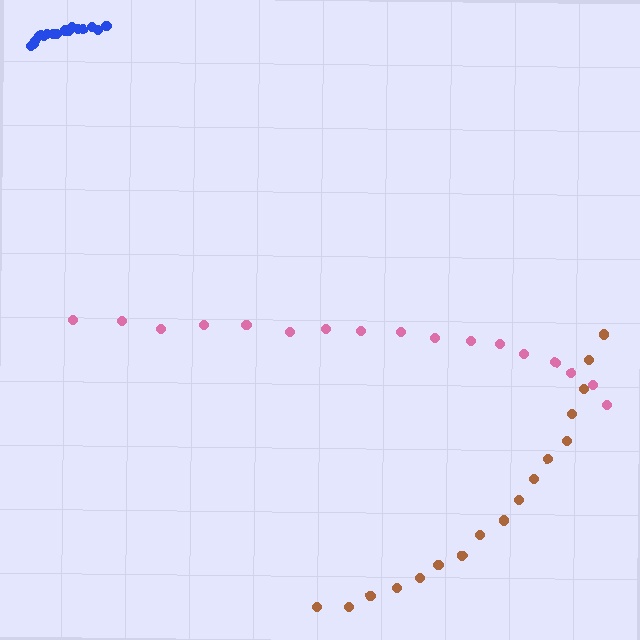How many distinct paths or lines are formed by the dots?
There are 3 distinct paths.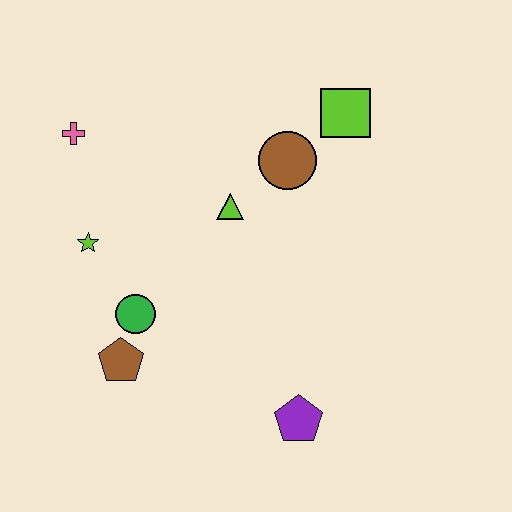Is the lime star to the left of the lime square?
Yes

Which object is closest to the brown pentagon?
The green circle is closest to the brown pentagon.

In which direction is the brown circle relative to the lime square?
The brown circle is to the left of the lime square.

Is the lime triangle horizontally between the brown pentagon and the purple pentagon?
Yes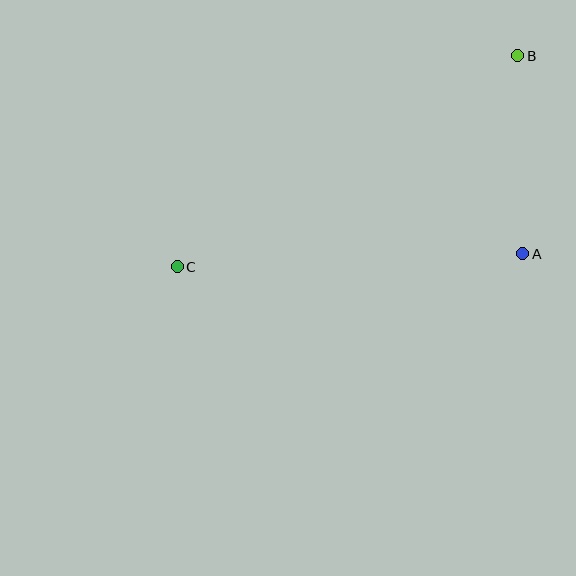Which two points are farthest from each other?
Points B and C are farthest from each other.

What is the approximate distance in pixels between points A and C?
The distance between A and C is approximately 346 pixels.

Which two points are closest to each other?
Points A and B are closest to each other.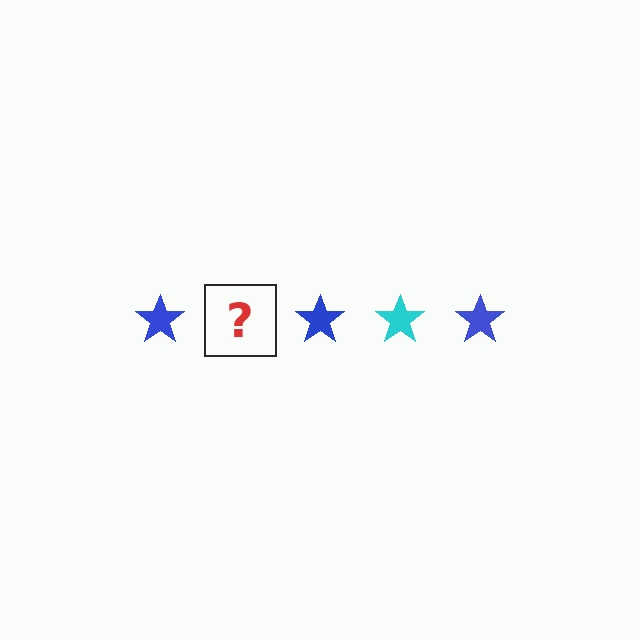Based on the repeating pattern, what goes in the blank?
The blank should be a cyan star.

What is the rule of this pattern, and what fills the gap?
The rule is that the pattern cycles through blue, cyan stars. The gap should be filled with a cyan star.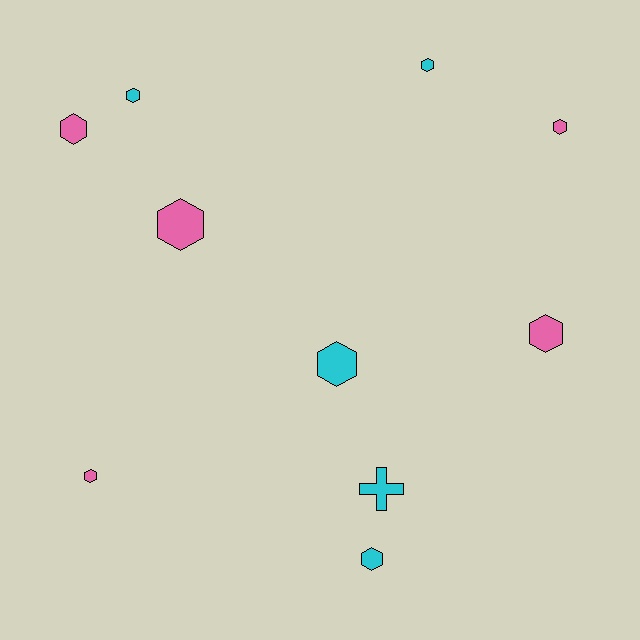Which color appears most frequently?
Cyan, with 5 objects.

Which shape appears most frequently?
Hexagon, with 9 objects.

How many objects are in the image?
There are 10 objects.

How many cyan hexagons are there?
There are 4 cyan hexagons.